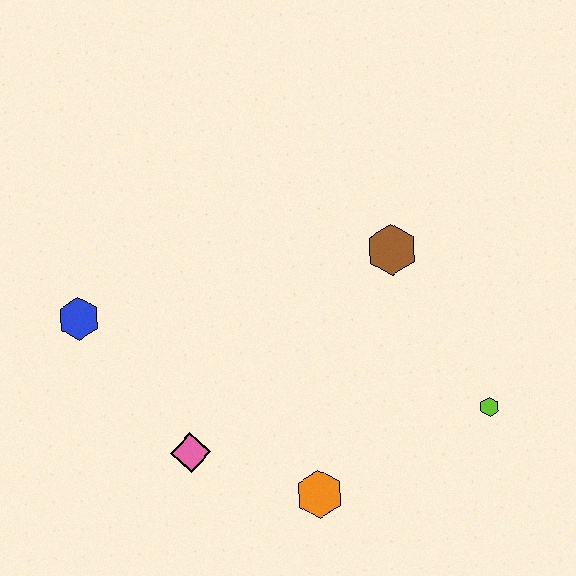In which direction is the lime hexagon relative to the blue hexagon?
The lime hexagon is to the right of the blue hexagon.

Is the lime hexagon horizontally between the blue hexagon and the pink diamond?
No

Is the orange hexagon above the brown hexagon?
No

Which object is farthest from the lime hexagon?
The blue hexagon is farthest from the lime hexagon.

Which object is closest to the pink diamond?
The orange hexagon is closest to the pink diamond.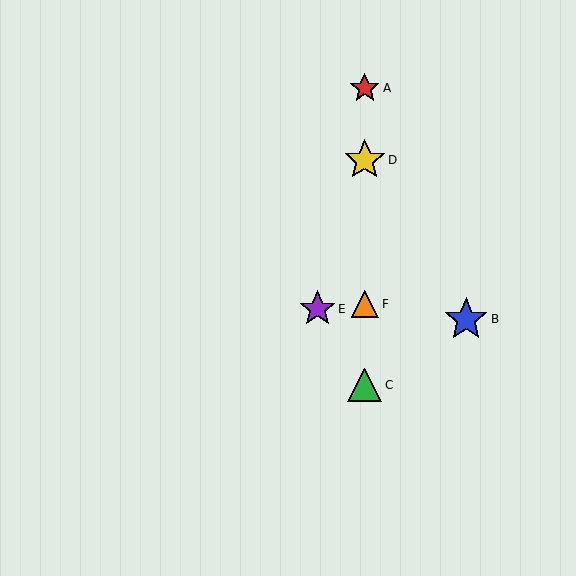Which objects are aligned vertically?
Objects A, C, D, F are aligned vertically.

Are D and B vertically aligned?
No, D is at x≈365 and B is at x≈466.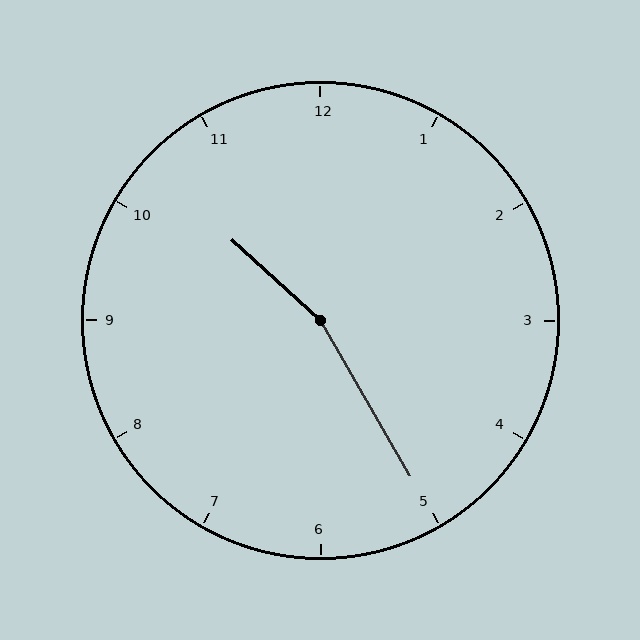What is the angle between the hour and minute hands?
Approximately 162 degrees.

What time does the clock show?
10:25.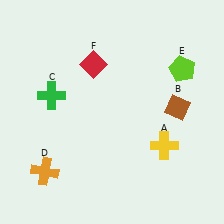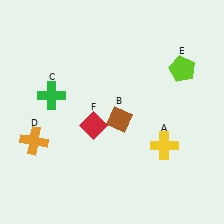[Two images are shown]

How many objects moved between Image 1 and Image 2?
3 objects moved between the two images.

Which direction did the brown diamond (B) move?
The brown diamond (B) moved left.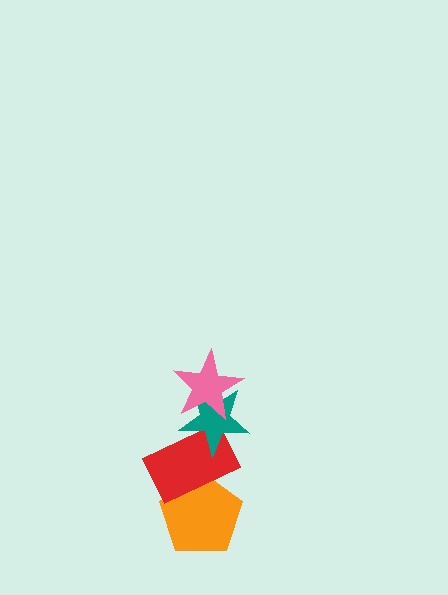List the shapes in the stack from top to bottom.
From top to bottom: the pink star, the teal star, the red rectangle, the orange pentagon.